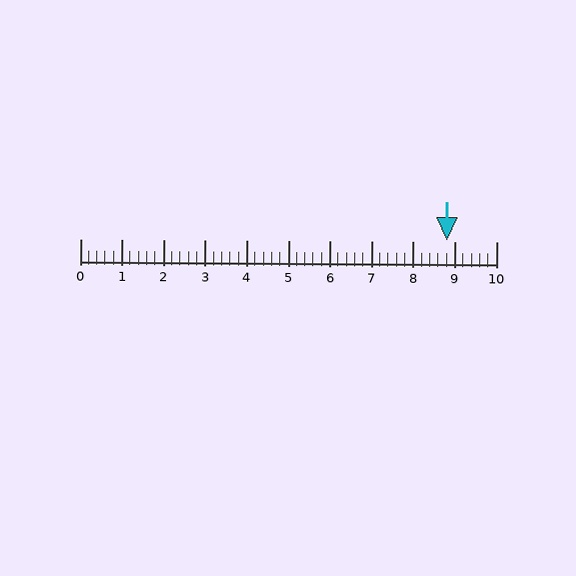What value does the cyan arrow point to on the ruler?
The cyan arrow points to approximately 8.8.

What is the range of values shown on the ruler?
The ruler shows values from 0 to 10.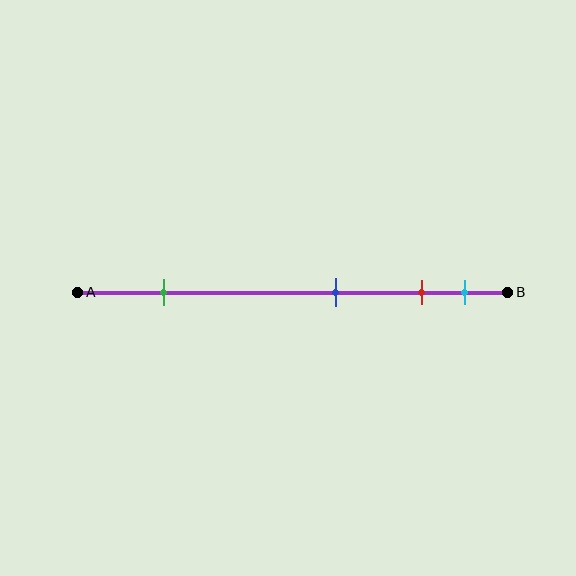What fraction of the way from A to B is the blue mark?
The blue mark is approximately 60% (0.6) of the way from A to B.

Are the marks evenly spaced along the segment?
No, the marks are not evenly spaced.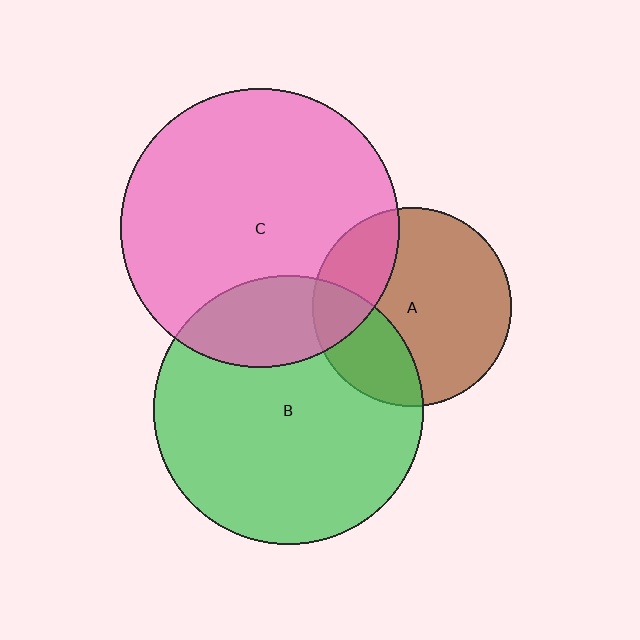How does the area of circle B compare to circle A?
Approximately 1.8 times.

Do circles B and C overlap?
Yes.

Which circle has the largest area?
Circle C (pink).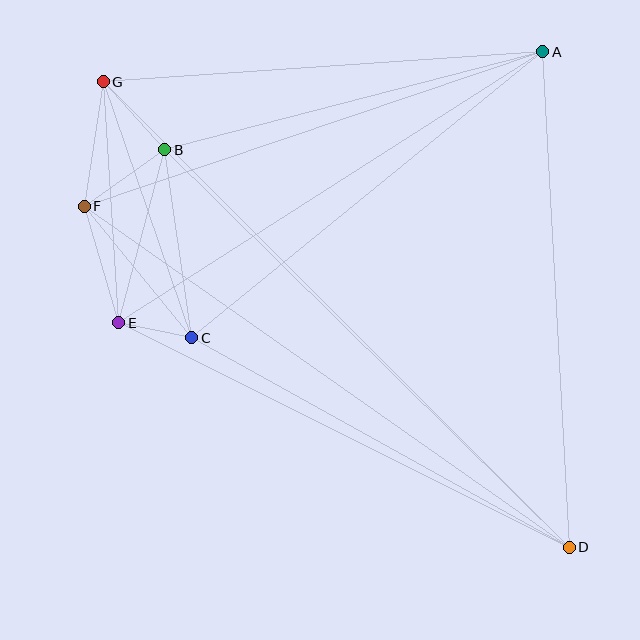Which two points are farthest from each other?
Points D and G are farthest from each other.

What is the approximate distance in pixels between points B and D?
The distance between B and D is approximately 567 pixels.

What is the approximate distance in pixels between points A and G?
The distance between A and G is approximately 441 pixels.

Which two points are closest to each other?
Points C and E are closest to each other.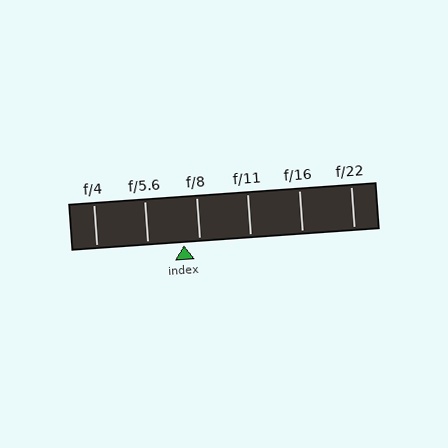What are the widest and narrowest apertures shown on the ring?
The widest aperture shown is f/4 and the narrowest is f/22.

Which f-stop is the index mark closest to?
The index mark is closest to f/8.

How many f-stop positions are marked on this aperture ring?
There are 6 f-stop positions marked.